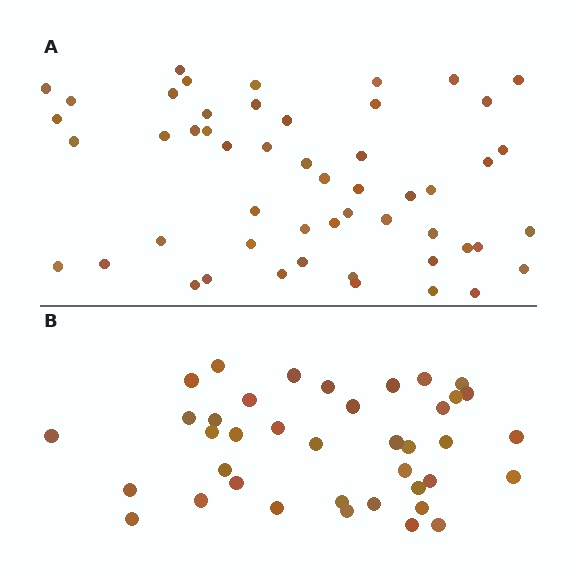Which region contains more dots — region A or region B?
Region A (the top region) has more dots.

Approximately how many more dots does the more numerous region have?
Region A has approximately 15 more dots than region B.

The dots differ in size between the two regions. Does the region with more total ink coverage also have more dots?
No. Region B has more total ink coverage because its dots are larger, but region A actually contains more individual dots. Total area can be misleading — the number of items is what matters here.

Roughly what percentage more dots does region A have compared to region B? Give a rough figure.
About 35% more.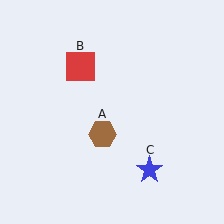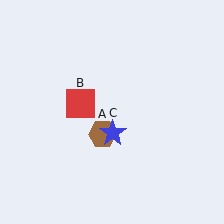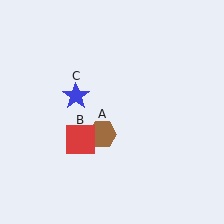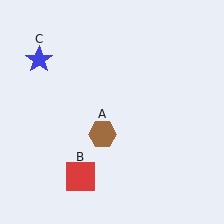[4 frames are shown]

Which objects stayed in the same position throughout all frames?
Brown hexagon (object A) remained stationary.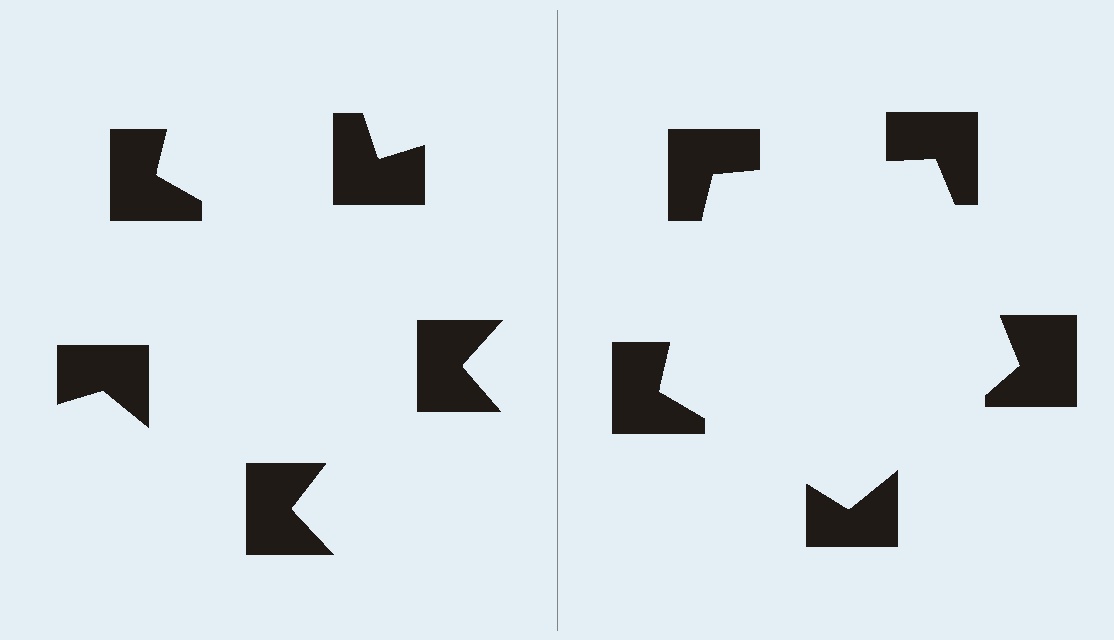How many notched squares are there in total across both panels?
10 — 5 on each side.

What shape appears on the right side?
An illusory pentagon.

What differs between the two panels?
The notched squares are positioned identically on both sides; only the wedge orientations differ. On the right they align to a pentagon; on the left they are misaligned.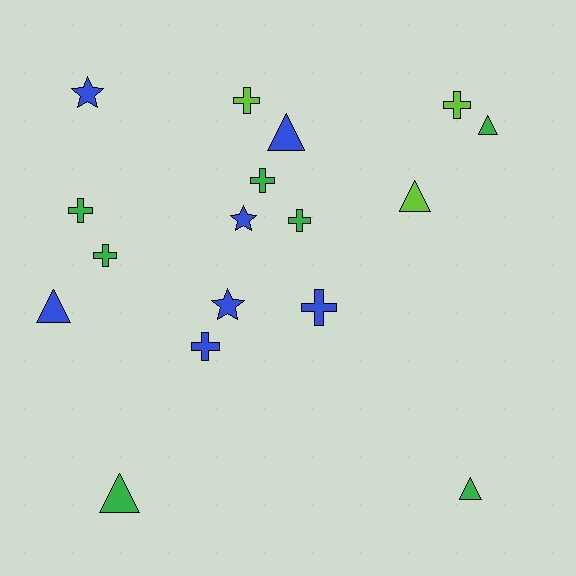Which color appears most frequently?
Green, with 7 objects.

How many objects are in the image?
There are 17 objects.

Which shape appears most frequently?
Cross, with 8 objects.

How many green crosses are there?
There are 4 green crosses.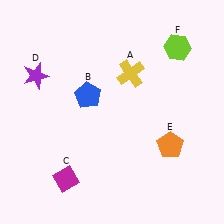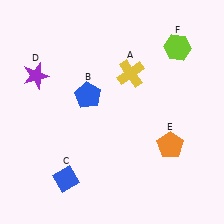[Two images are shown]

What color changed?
The diamond (C) changed from magenta in Image 1 to blue in Image 2.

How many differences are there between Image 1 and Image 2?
There is 1 difference between the two images.